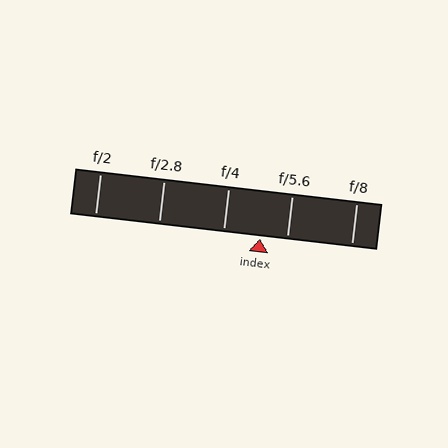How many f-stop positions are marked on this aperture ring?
There are 5 f-stop positions marked.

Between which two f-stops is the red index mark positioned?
The index mark is between f/4 and f/5.6.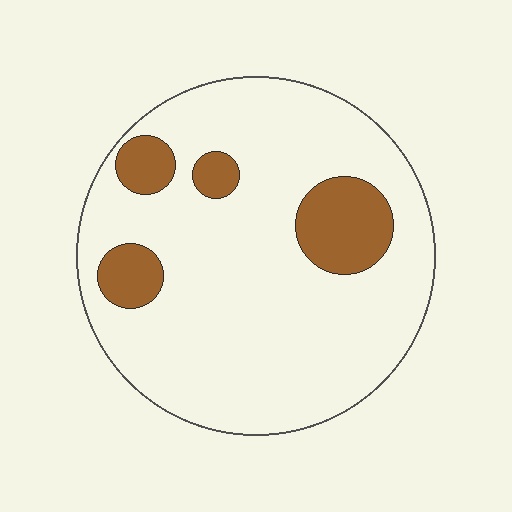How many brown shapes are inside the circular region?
4.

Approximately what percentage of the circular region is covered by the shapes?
Approximately 15%.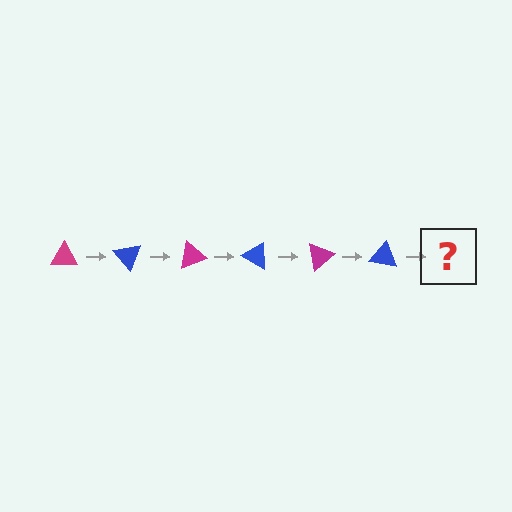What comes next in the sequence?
The next element should be a magenta triangle, rotated 300 degrees from the start.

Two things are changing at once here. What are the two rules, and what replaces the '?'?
The two rules are that it rotates 50 degrees each step and the color cycles through magenta and blue. The '?' should be a magenta triangle, rotated 300 degrees from the start.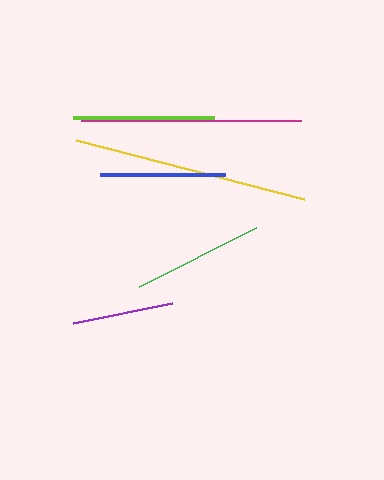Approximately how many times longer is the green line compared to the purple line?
The green line is approximately 1.3 times the length of the purple line.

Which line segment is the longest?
The yellow line is the longest at approximately 236 pixels.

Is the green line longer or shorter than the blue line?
The green line is longer than the blue line.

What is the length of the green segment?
The green segment is approximately 131 pixels long.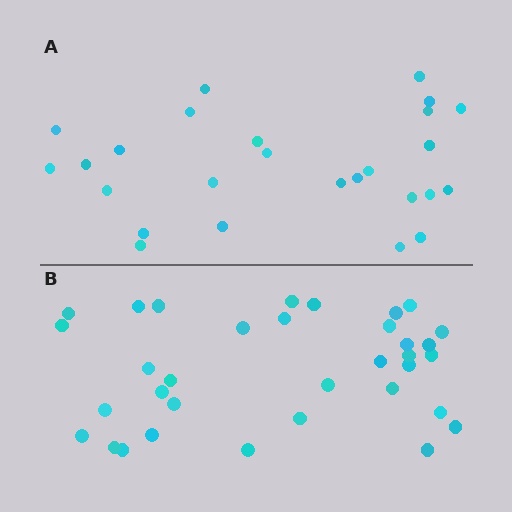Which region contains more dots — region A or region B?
Region B (the bottom region) has more dots.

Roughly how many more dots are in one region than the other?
Region B has roughly 8 or so more dots than region A.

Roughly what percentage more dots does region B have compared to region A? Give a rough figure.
About 30% more.